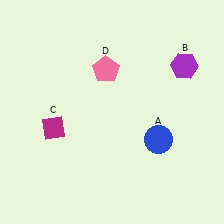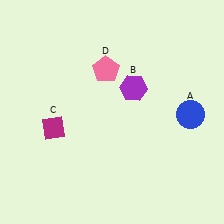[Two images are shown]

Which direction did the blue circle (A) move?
The blue circle (A) moved right.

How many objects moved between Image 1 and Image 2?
2 objects moved between the two images.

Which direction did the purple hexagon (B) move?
The purple hexagon (B) moved left.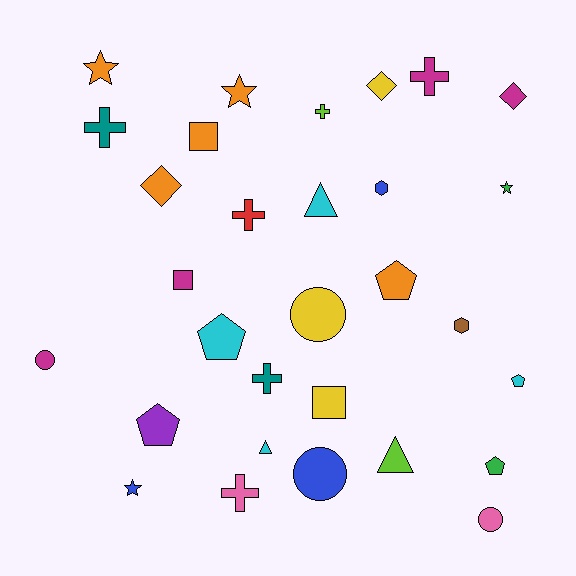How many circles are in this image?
There are 4 circles.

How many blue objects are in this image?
There are 3 blue objects.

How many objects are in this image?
There are 30 objects.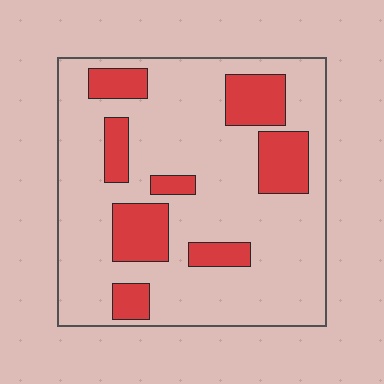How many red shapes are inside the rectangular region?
8.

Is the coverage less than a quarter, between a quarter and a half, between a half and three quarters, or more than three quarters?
Less than a quarter.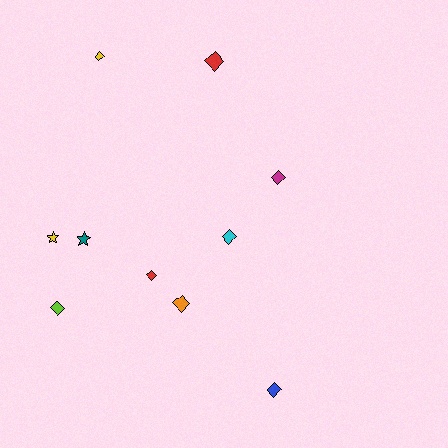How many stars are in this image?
There are 2 stars.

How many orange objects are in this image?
There is 1 orange object.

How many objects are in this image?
There are 10 objects.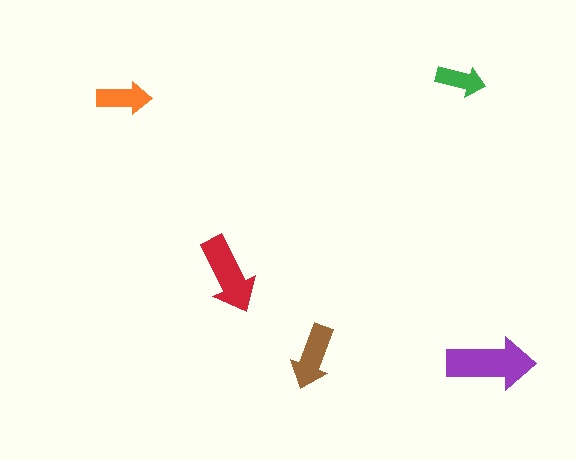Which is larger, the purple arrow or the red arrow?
The purple one.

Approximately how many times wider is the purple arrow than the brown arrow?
About 1.5 times wider.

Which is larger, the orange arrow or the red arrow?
The red one.